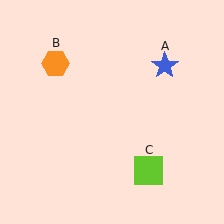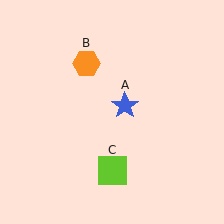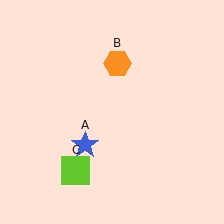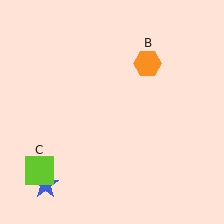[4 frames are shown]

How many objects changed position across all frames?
3 objects changed position: blue star (object A), orange hexagon (object B), lime square (object C).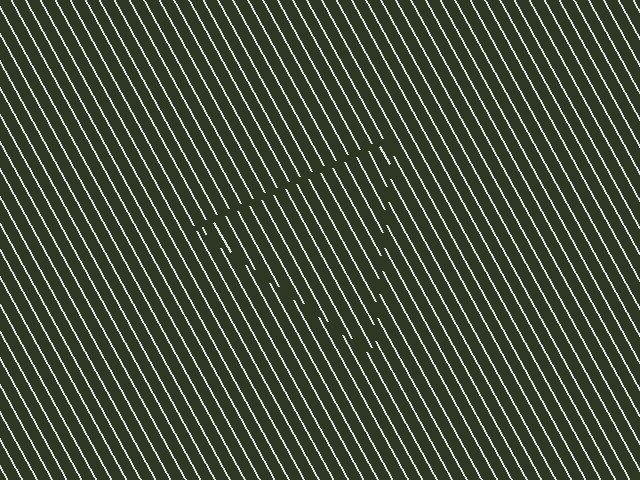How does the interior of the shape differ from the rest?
The interior of the shape contains the same grating, shifted by half a period — the contour is defined by the phase discontinuity where line-ends from the inner and outer gratings abut.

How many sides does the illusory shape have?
3 sides — the line-ends trace a triangle.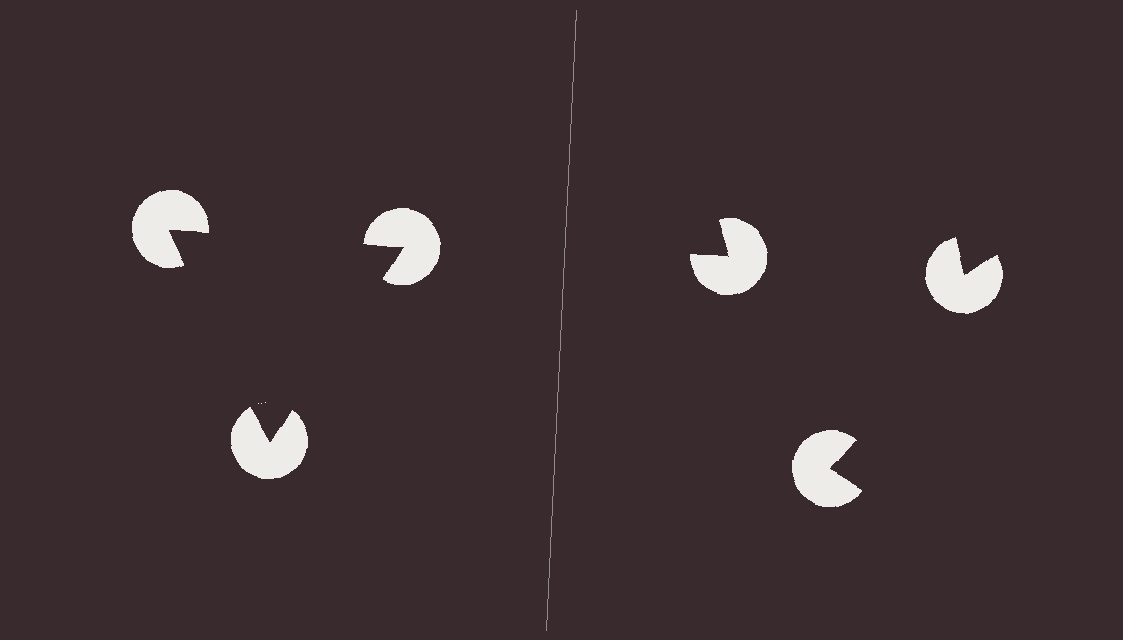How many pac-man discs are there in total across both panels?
6 — 3 on each side.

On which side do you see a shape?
An illusory triangle appears on the left side. On the right side the wedge cuts are rotated, so no coherent shape forms.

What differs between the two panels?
The pac-man discs are positioned identically on both sides; only the wedge orientations differ. On the left they align to a triangle; on the right they are misaligned.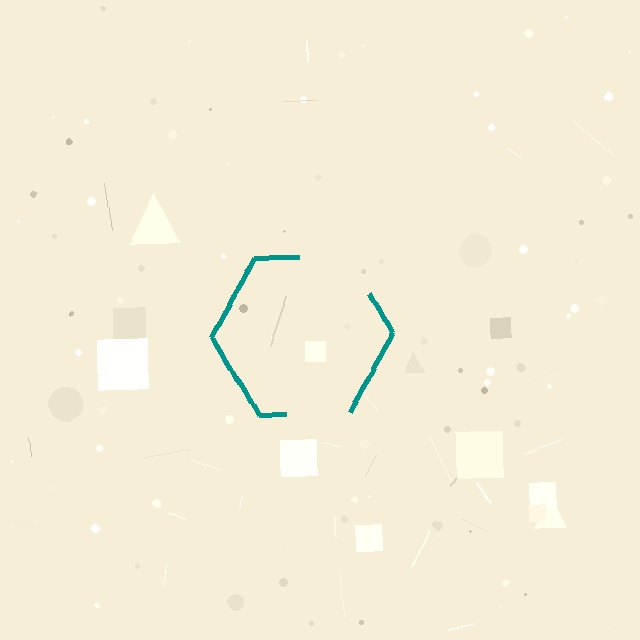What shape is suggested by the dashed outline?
The dashed outline suggests a hexagon.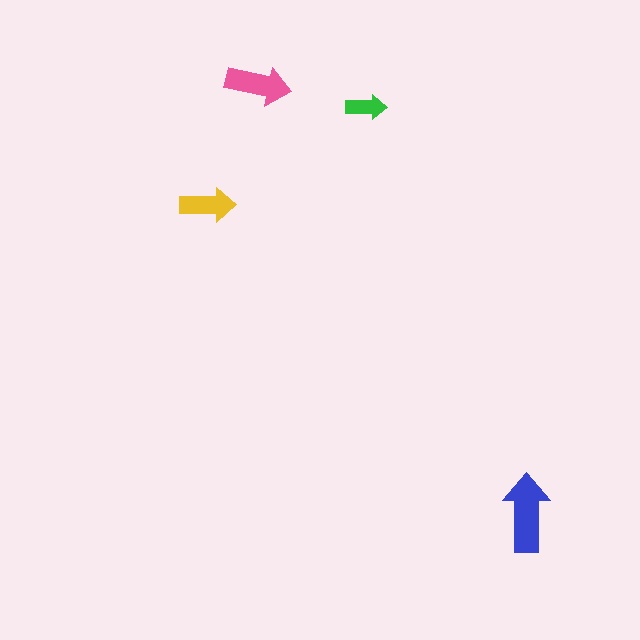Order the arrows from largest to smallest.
the blue one, the pink one, the yellow one, the green one.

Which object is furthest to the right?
The blue arrow is rightmost.